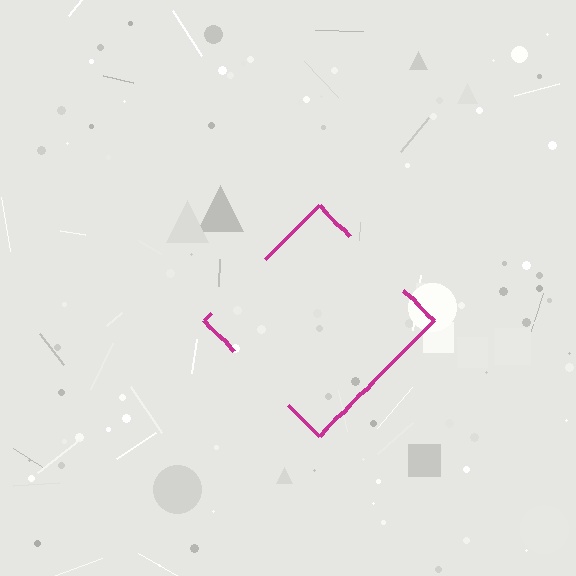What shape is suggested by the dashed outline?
The dashed outline suggests a diamond.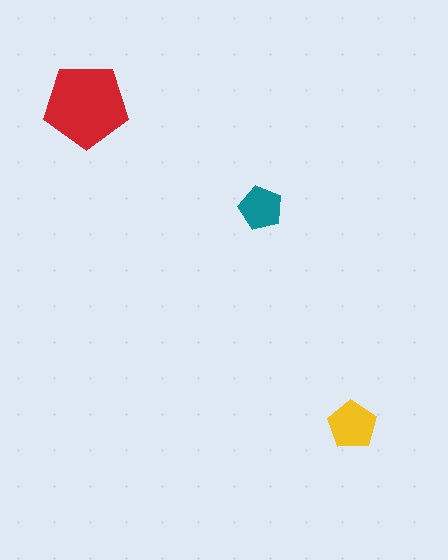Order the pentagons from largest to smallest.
the red one, the yellow one, the teal one.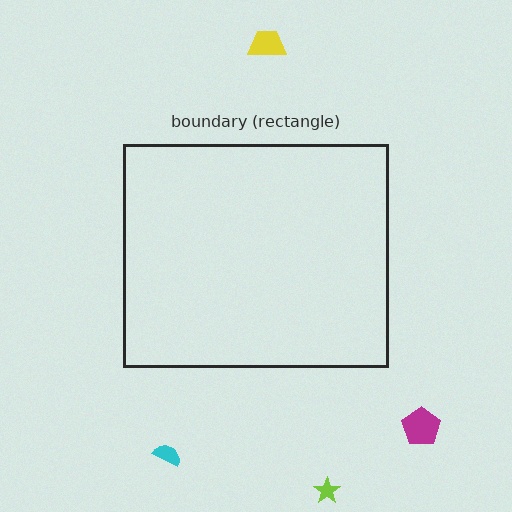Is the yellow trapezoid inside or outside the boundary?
Outside.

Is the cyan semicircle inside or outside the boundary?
Outside.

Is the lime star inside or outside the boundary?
Outside.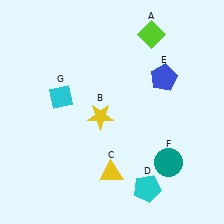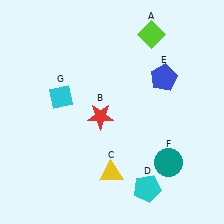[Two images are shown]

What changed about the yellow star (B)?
In Image 1, B is yellow. In Image 2, it changed to red.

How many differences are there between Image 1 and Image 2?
There is 1 difference between the two images.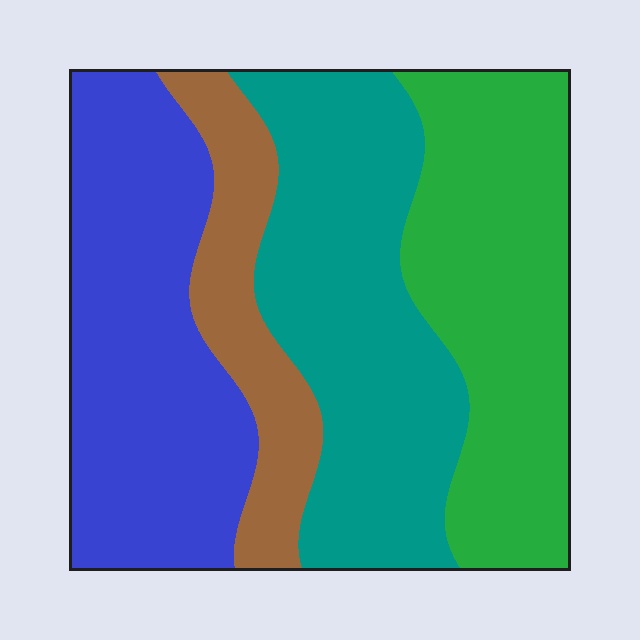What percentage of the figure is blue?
Blue covers roughly 30% of the figure.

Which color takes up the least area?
Brown, at roughly 15%.